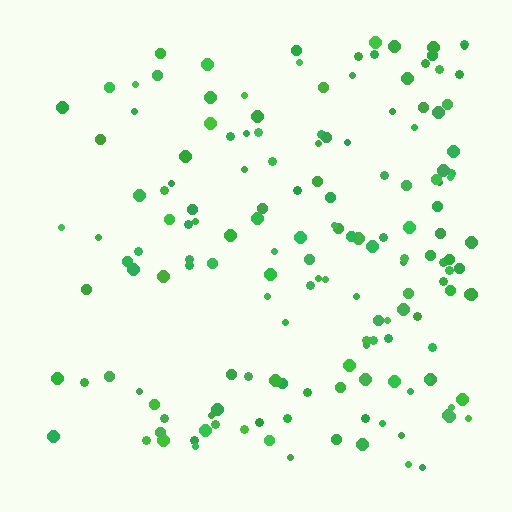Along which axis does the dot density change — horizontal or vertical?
Horizontal.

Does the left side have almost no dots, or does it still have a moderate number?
Still a moderate number, just noticeably fewer than the right.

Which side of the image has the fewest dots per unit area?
The left.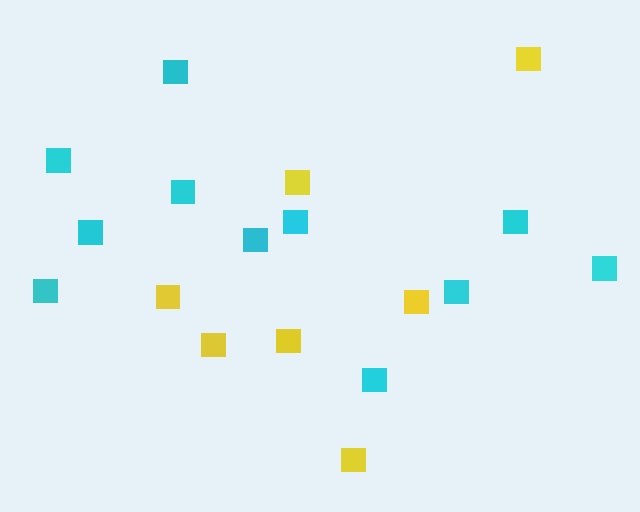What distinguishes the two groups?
There are 2 groups: one group of cyan squares (11) and one group of yellow squares (7).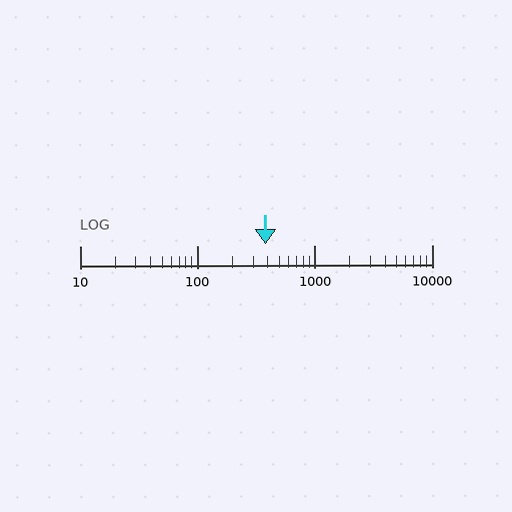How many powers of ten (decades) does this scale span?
The scale spans 3 decades, from 10 to 10000.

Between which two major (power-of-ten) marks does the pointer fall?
The pointer is between 100 and 1000.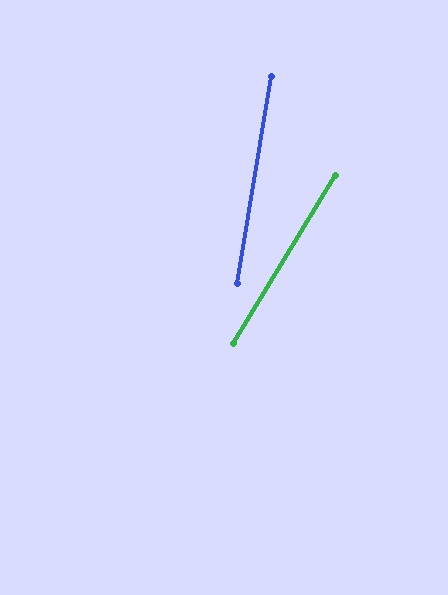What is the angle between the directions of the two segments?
Approximately 22 degrees.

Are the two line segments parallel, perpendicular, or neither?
Neither parallel nor perpendicular — they differ by about 22°.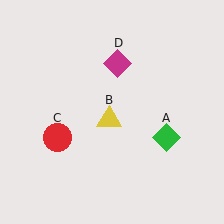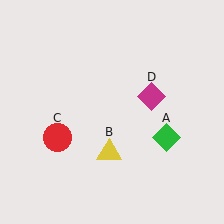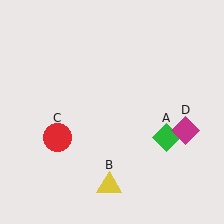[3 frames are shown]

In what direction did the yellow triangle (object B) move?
The yellow triangle (object B) moved down.